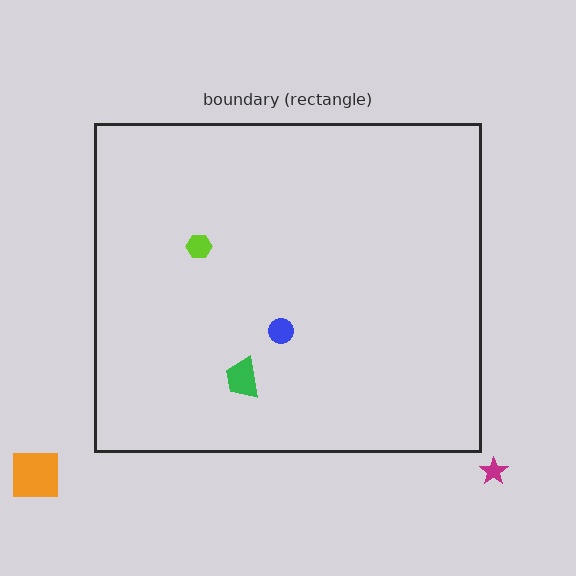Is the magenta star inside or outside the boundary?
Outside.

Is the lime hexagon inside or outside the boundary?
Inside.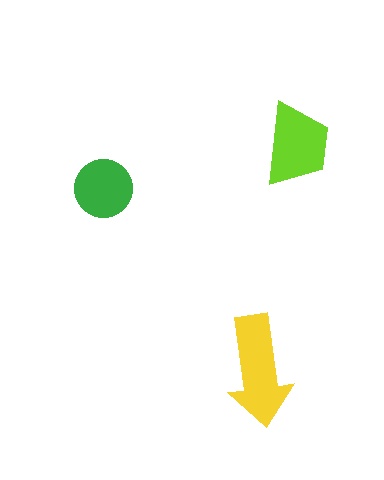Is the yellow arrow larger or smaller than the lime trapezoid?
Larger.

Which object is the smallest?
The green circle.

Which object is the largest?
The yellow arrow.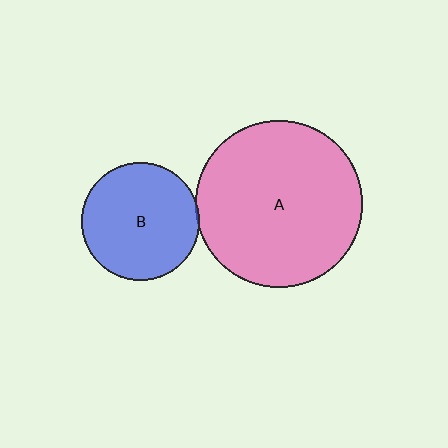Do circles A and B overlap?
Yes.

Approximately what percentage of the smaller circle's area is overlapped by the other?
Approximately 5%.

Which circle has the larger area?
Circle A (pink).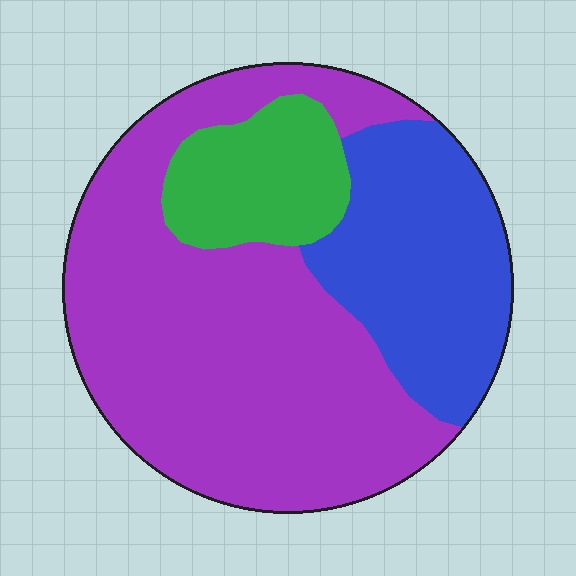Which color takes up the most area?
Purple, at roughly 60%.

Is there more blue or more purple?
Purple.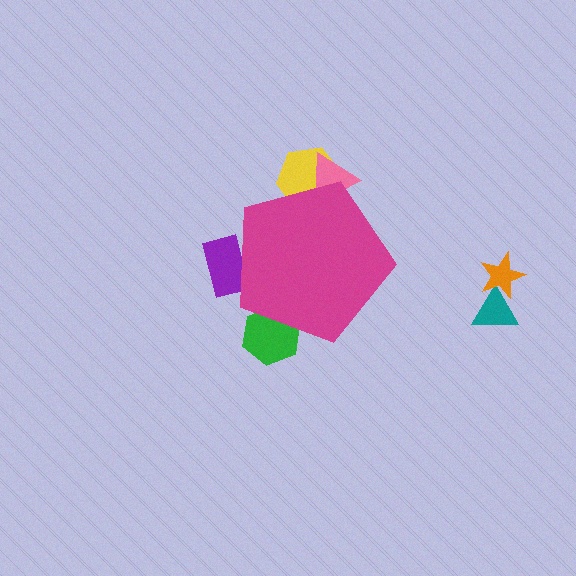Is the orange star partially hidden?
No, the orange star is fully visible.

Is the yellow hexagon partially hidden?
Yes, the yellow hexagon is partially hidden behind the magenta pentagon.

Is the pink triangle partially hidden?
Yes, the pink triangle is partially hidden behind the magenta pentagon.